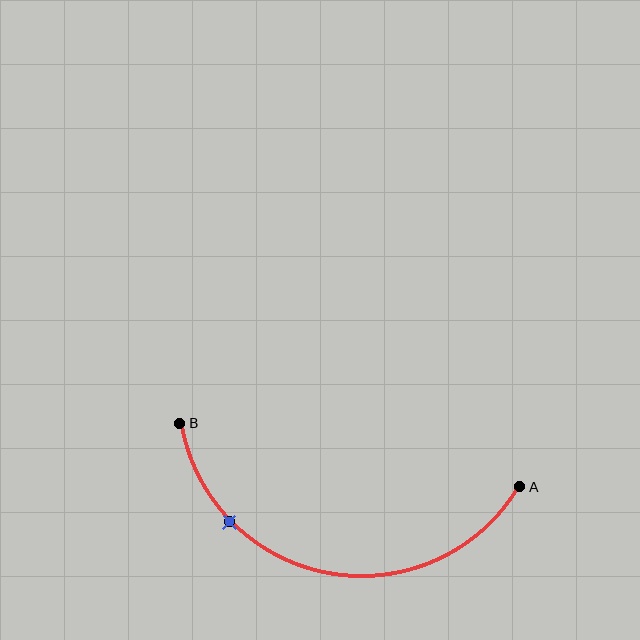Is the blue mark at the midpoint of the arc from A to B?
No. The blue mark lies on the arc but is closer to endpoint B. The arc midpoint would be at the point on the curve equidistant along the arc from both A and B.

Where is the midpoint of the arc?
The arc midpoint is the point on the curve farthest from the straight line joining A and B. It sits below that line.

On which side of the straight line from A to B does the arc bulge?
The arc bulges below the straight line connecting A and B.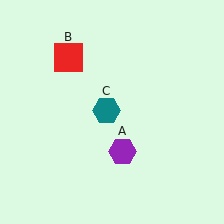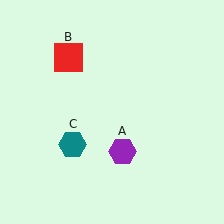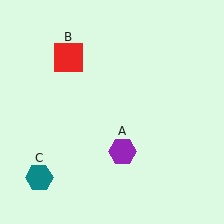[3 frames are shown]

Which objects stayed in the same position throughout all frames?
Purple hexagon (object A) and red square (object B) remained stationary.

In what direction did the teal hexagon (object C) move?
The teal hexagon (object C) moved down and to the left.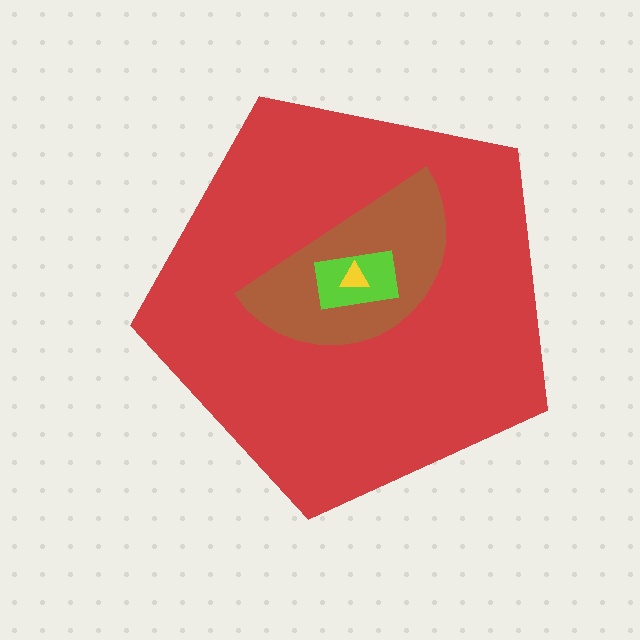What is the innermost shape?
The yellow triangle.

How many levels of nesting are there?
4.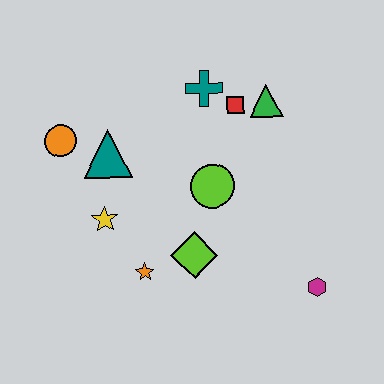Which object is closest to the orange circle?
The teal triangle is closest to the orange circle.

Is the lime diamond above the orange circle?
No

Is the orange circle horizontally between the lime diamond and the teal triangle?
No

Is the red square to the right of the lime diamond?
Yes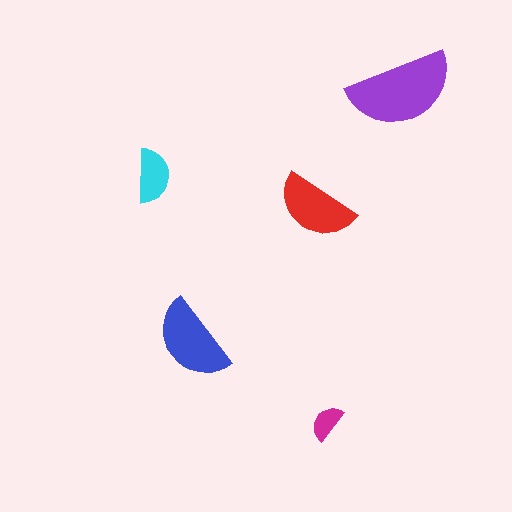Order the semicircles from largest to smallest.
the purple one, the blue one, the red one, the cyan one, the magenta one.